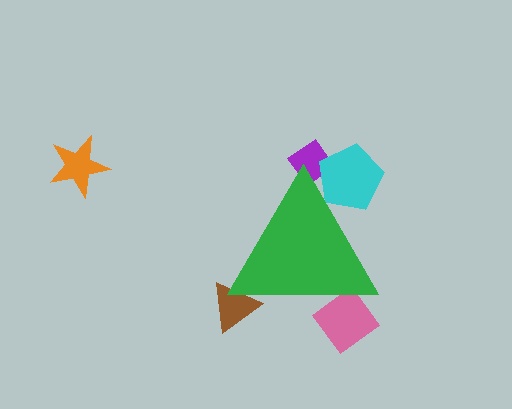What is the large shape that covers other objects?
A green triangle.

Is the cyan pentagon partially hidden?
Yes, the cyan pentagon is partially hidden behind the green triangle.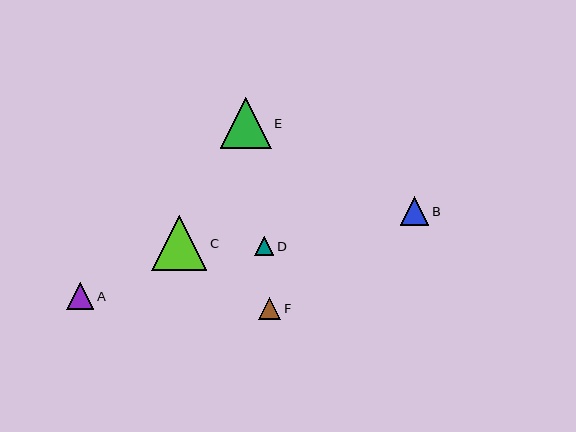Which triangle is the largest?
Triangle C is the largest with a size of approximately 55 pixels.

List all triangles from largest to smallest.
From largest to smallest: C, E, B, A, F, D.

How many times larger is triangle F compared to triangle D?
Triangle F is approximately 1.2 times the size of triangle D.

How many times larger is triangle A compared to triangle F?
Triangle A is approximately 1.2 times the size of triangle F.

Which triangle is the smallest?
Triangle D is the smallest with a size of approximately 19 pixels.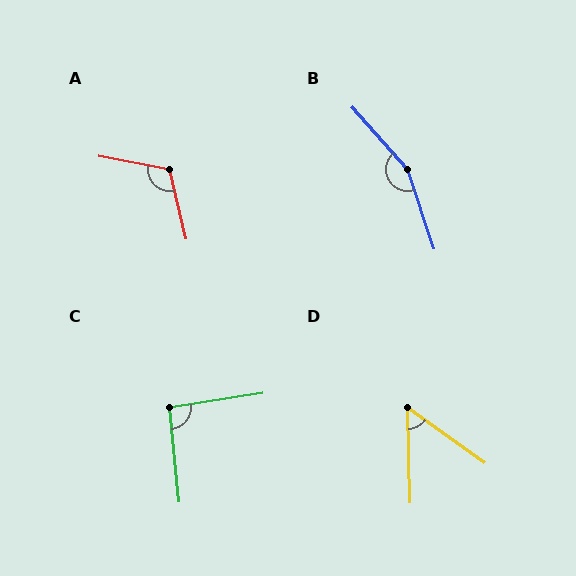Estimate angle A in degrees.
Approximately 114 degrees.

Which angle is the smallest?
D, at approximately 53 degrees.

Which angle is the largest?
B, at approximately 157 degrees.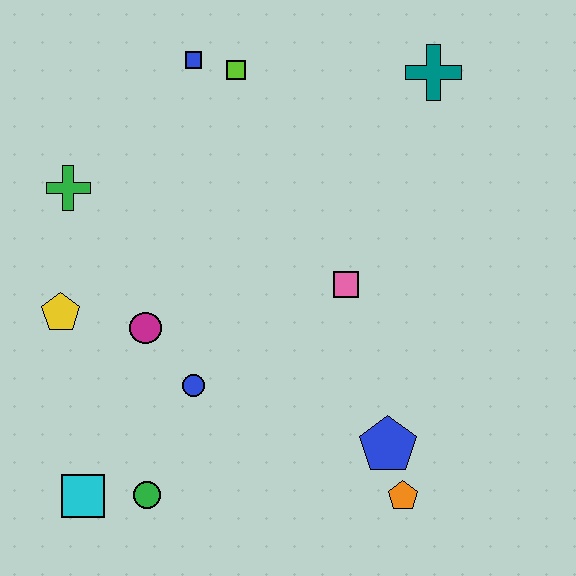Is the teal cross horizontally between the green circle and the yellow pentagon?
No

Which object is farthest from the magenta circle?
The teal cross is farthest from the magenta circle.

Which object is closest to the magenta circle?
The blue circle is closest to the magenta circle.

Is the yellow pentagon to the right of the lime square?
No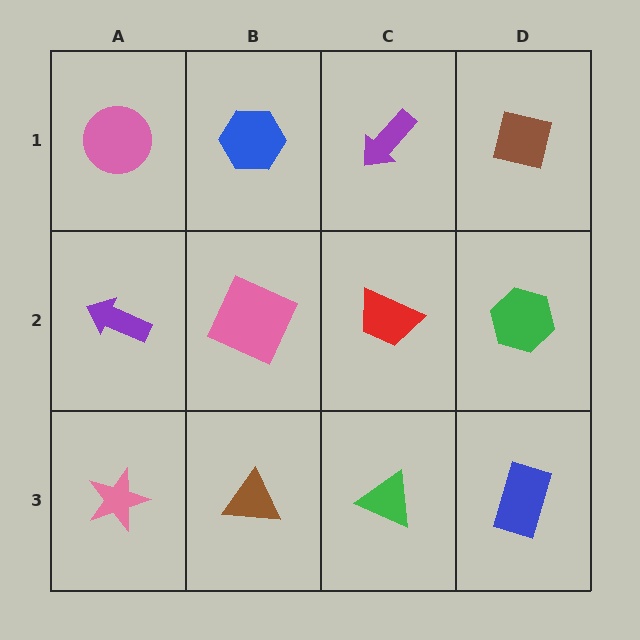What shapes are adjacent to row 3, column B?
A pink square (row 2, column B), a pink star (row 3, column A), a green triangle (row 3, column C).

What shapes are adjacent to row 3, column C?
A red trapezoid (row 2, column C), a brown triangle (row 3, column B), a blue rectangle (row 3, column D).